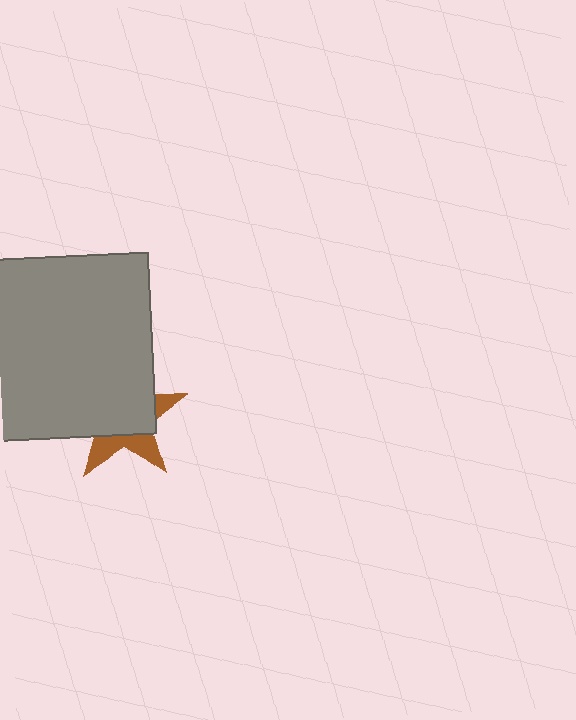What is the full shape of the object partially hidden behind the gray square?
The partially hidden object is a brown star.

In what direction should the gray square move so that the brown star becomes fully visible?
The gray square should move toward the upper-left. That is the shortest direction to clear the overlap and leave the brown star fully visible.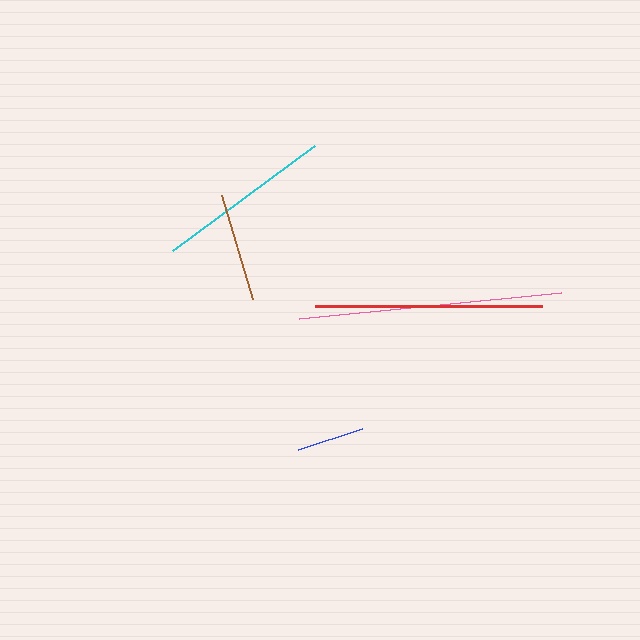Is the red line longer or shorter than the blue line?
The red line is longer than the blue line.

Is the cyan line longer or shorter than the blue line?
The cyan line is longer than the blue line.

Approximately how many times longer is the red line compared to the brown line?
The red line is approximately 2.1 times the length of the brown line.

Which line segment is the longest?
The pink line is the longest at approximately 264 pixels.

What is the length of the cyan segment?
The cyan segment is approximately 177 pixels long.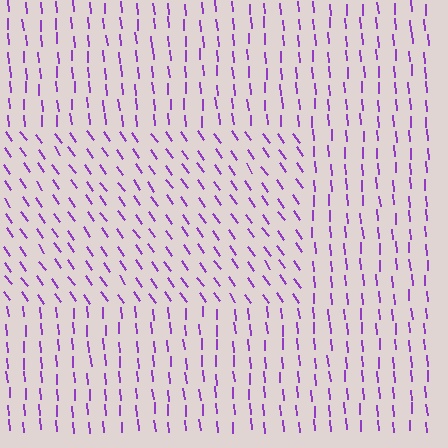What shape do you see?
I see a rectangle.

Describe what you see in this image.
The image is filled with small purple line segments. A rectangle region in the image has lines oriented differently from the surrounding lines, creating a visible texture boundary.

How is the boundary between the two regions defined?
The boundary is defined purely by a change in line orientation (approximately 31 degrees difference). All lines are the same color and thickness.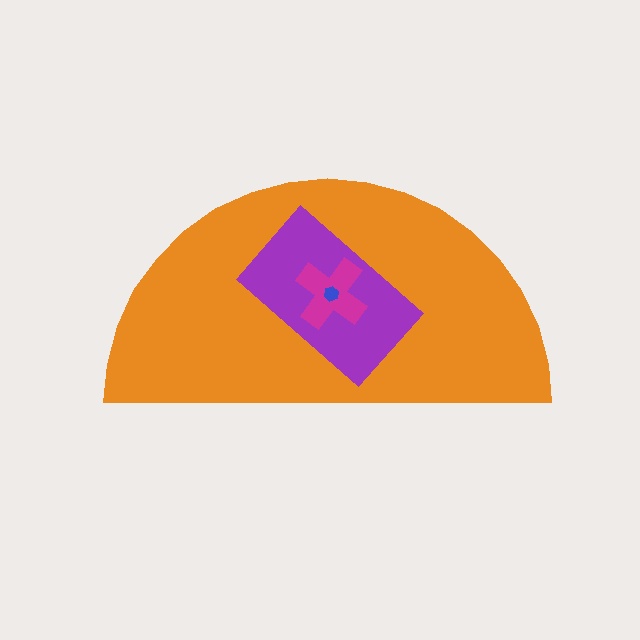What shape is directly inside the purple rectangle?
The magenta cross.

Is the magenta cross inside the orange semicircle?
Yes.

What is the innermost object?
The blue hexagon.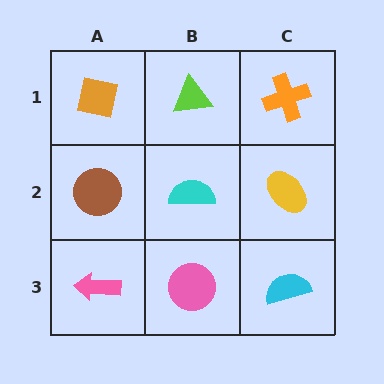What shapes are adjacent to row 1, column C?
A yellow ellipse (row 2, column C), a lime triangle (row 1, column B).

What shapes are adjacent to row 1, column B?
A cyan semicircle (row 2, column B), an orange square (row 1, column A), an orange cross (row 1, column C).